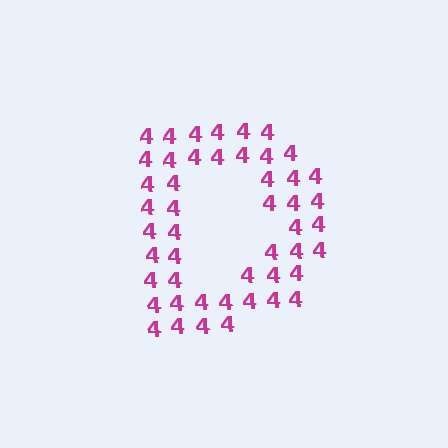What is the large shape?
The large shape is the letter D.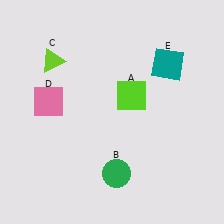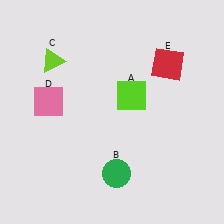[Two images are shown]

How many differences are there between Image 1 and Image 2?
There is 1 difference between the two images.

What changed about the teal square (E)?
In Image 1, E is teal. In Image 2, it changed to red.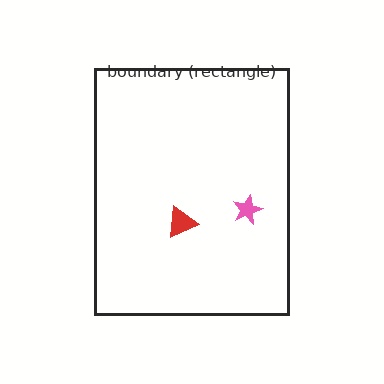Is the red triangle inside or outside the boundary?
Inside.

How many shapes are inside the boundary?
2 inside, 0 outside.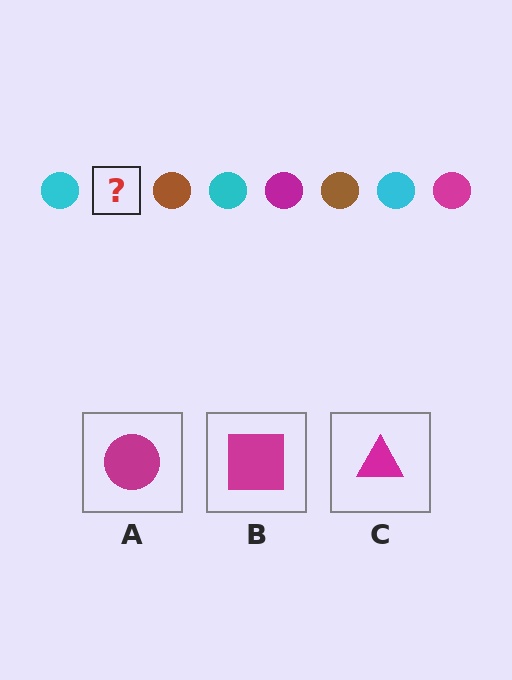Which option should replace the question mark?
Option A.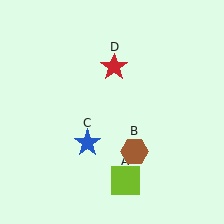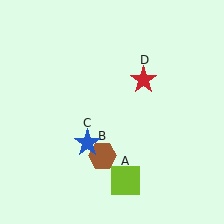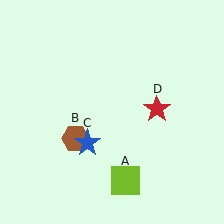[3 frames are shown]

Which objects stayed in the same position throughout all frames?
Lime square (object A) and blue star (object C) remained stationary.